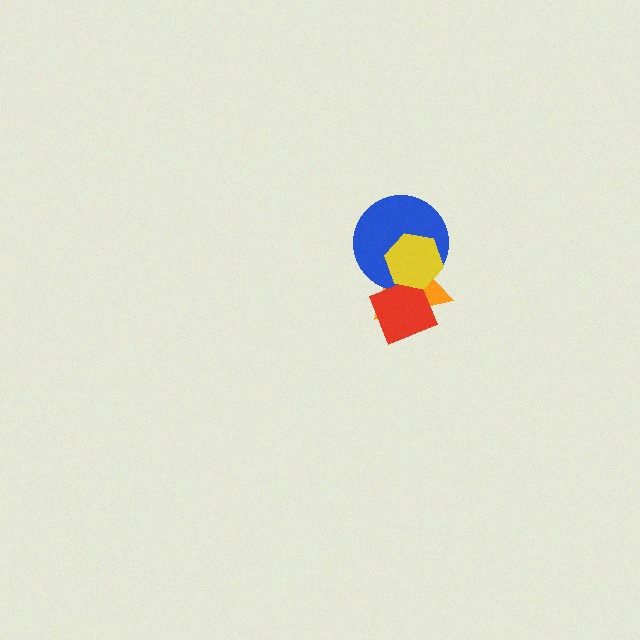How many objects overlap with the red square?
2 objects overlap with the red square.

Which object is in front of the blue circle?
The yellow hexagon is in front of the blue circle.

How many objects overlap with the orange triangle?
3 objects overlap with the orange triangle.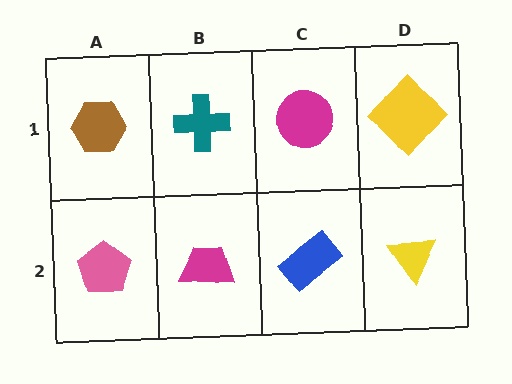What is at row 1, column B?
A teal cross.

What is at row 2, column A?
A pink pentagon.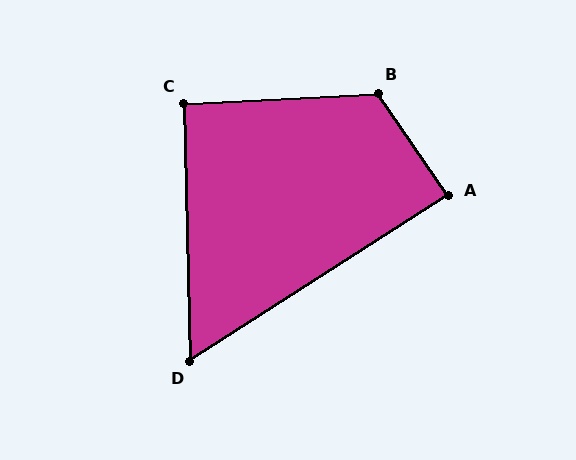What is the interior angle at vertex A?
Approximately 88 degrees (approximately right).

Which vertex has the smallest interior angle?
D, at approximately 59 degrees.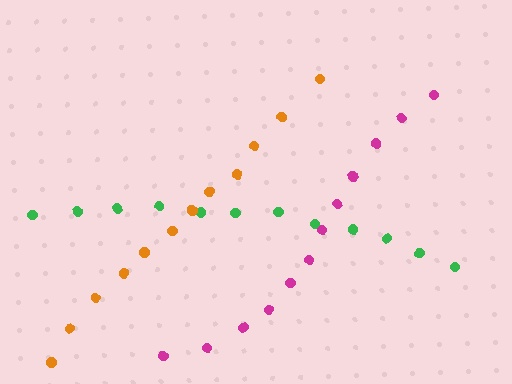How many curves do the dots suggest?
There are 3 distinct paths.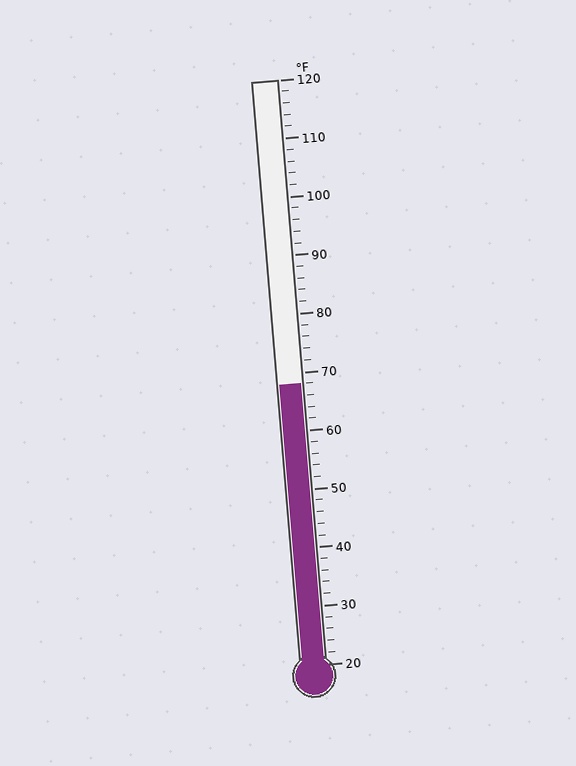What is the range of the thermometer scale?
The thermometer scale ranges from 20°F to 120°F.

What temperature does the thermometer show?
The thermometer shows approximately 68°F.